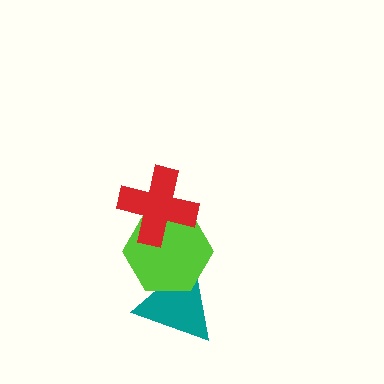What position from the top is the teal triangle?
The teal triangle is 3rd from the top.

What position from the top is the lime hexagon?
The lime hexagon is 2nd from the top.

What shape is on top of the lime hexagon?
The red cross is on top of the lime hexagon.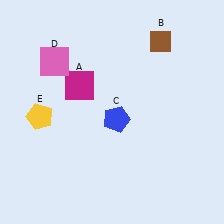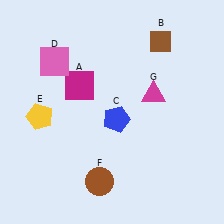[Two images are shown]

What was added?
A brown circle (F), a magenta triangle (G) were added in Image 2.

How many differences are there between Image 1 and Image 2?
There are 2 differences between the two images.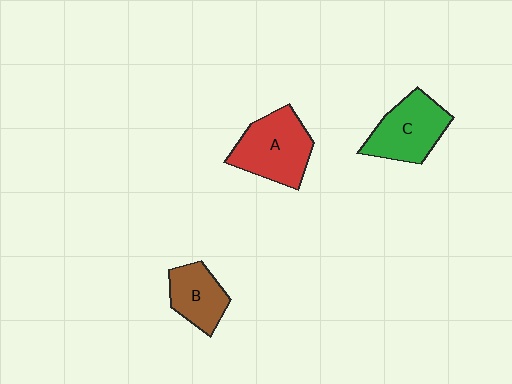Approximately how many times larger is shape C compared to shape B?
Approximately 1.4 times.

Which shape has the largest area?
Shape A (red).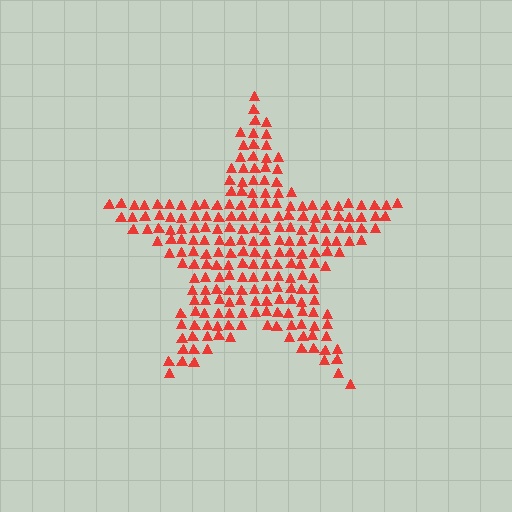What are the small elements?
The small elements are triangles.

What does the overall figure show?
The overall figure shows a star.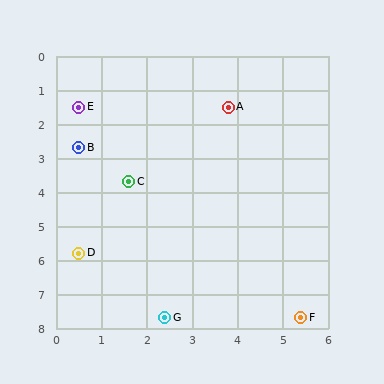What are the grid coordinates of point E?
Point E is at approximately (0.5, 1.5).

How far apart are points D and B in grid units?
Points D and B are about 3.1 grid units apart.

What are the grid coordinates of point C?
Point C is at approximately (1.6, 3.7).